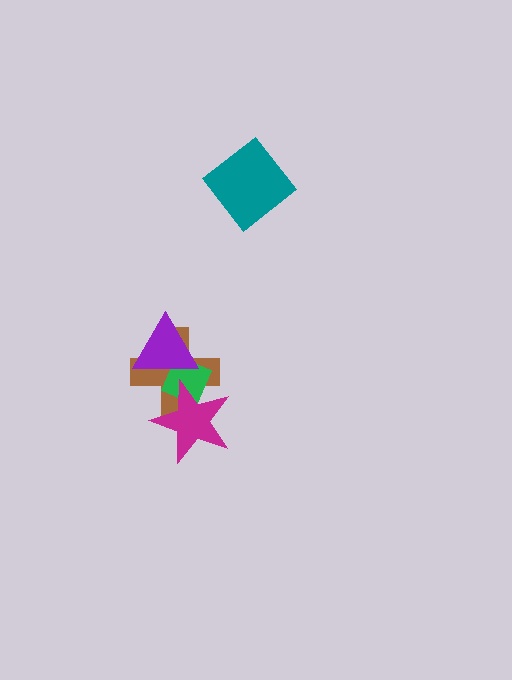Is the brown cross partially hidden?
Yes, it is partially covered by another shape.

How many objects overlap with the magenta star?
2 objects overlap with the magenta star.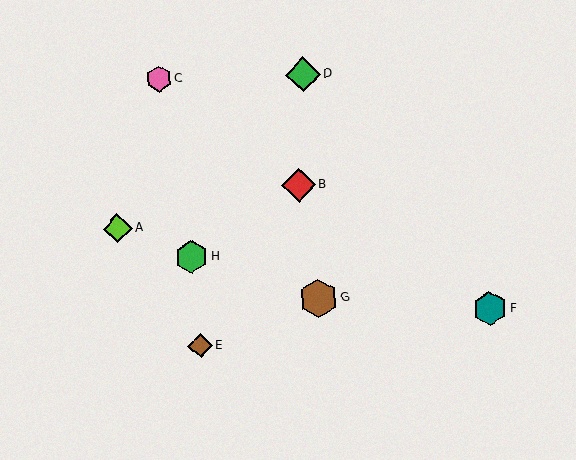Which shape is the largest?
The brown hexagon (labeled G) is the largest.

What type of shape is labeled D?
Shape D is a green diamond.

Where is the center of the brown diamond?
The center of the brown diamond is at (200, 346).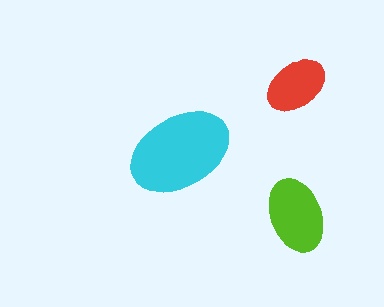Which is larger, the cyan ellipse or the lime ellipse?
The cyan one.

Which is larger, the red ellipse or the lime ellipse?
The lime one.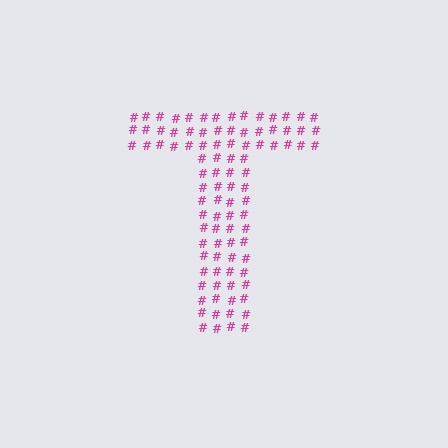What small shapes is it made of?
It is made of small hash symbols.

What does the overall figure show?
The overall figure shows the letter T.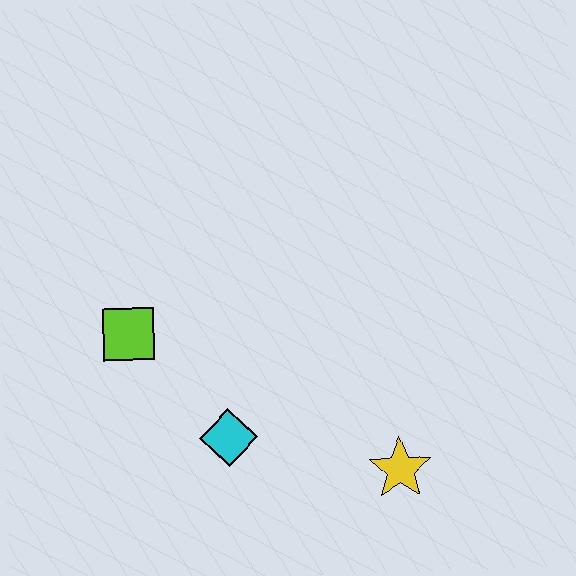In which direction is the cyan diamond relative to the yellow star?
The cyan diamond is to the left of the yellow star.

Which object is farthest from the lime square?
The yellow star is farthest from the lime square.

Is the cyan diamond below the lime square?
Yes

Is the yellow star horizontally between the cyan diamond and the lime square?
No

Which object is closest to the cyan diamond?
The lime square is closest to the cyan diamond.